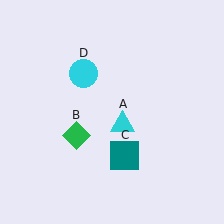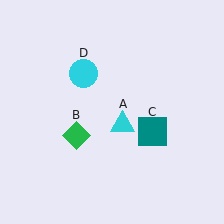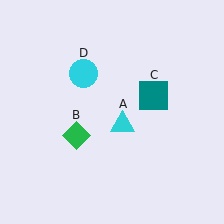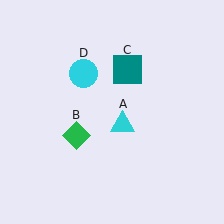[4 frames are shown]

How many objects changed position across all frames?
1 object changed position: teal square (object C).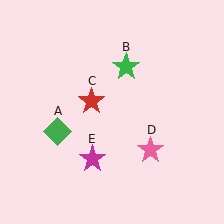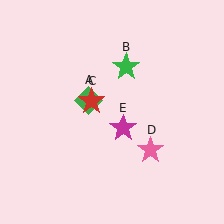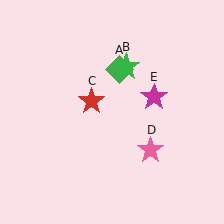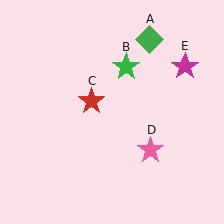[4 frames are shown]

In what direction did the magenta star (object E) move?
The magenta star (object E) moved up and to the right.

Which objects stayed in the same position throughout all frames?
Green star (object B) and red star (object C) and pink star (object D) remained stationary.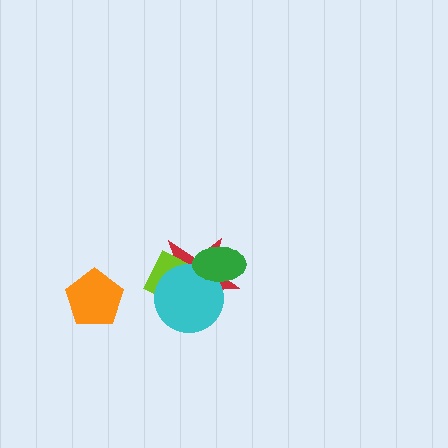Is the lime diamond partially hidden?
Yes, it is partially covered by another shape.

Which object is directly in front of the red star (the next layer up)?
The lime diamond is directly in front of the red star.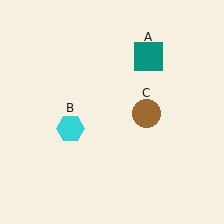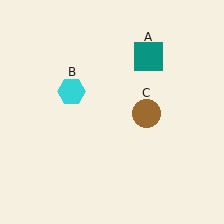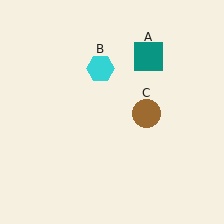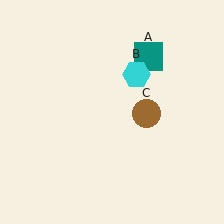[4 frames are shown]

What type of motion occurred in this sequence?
The cyan hexagon (object B) rotated clockwise around the center of the scene.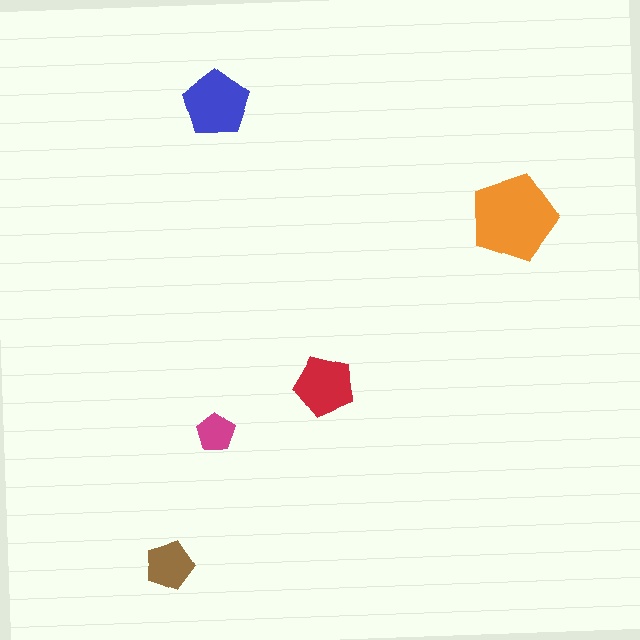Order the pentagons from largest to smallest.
the orange one, the blue one, the red one, the brown one, the magenta one.